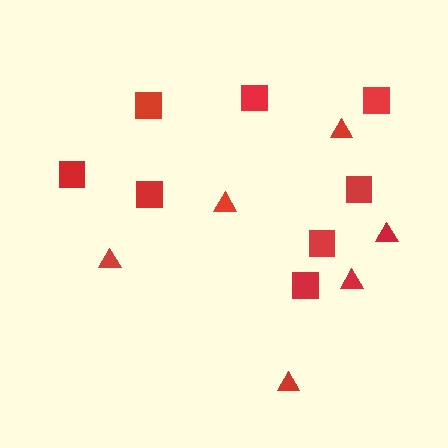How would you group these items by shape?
There are 2 groups: one group of triangles (6) and one group of squares (8).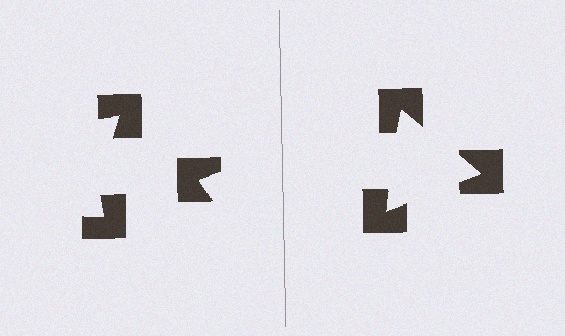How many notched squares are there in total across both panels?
6 — 3 on each side.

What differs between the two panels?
The notched squares are positioned identically on both sides; only the wedge orientations differ. On the right they align to a triangle; on the left they are misaligned.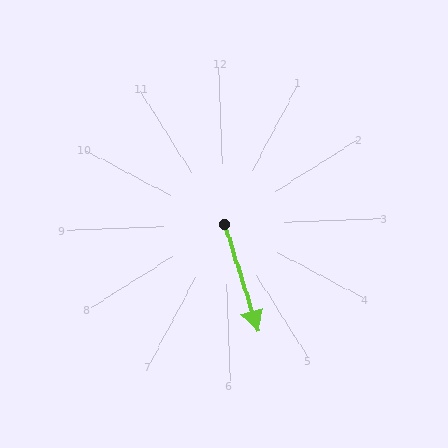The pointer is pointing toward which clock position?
Roughly 5 o'clock.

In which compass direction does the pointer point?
South.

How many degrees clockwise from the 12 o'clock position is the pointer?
Approximately 164 degrees.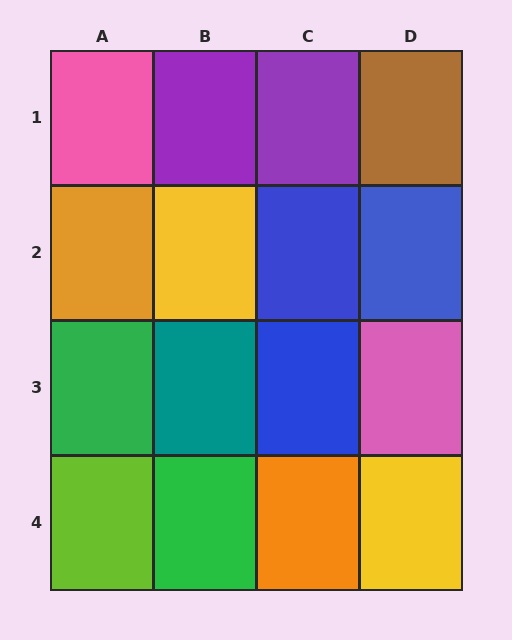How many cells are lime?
1 cell is lime.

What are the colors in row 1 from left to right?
Pink, purple, purple, brown.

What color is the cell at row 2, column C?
Blue.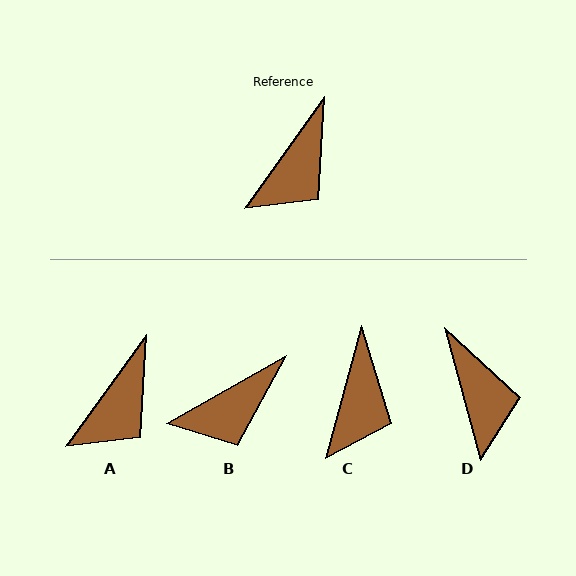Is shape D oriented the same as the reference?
No, it is off by about 51 degrees.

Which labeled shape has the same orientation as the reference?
A.